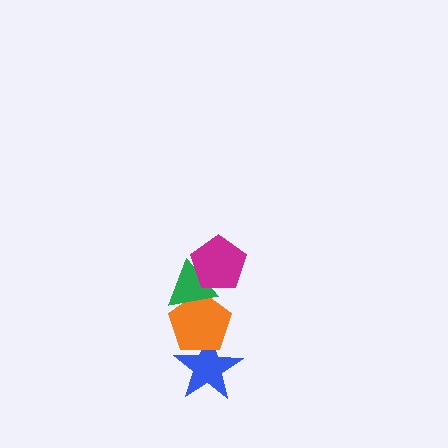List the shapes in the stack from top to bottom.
From top to bottom: the magenta pentagon, the green triangle, the orange pentagon, the blue star.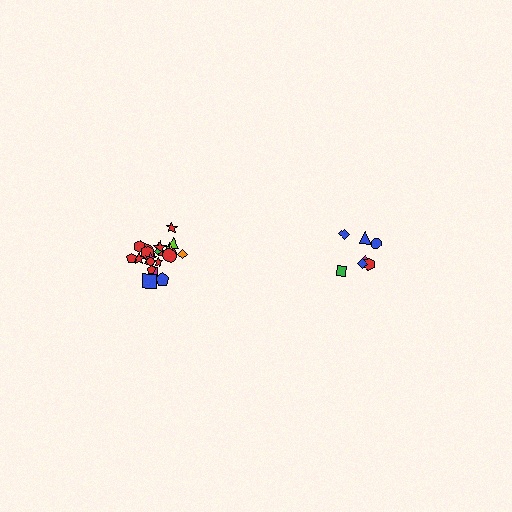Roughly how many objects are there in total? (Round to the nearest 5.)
Roughly 30 objects in total.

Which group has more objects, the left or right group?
The left group.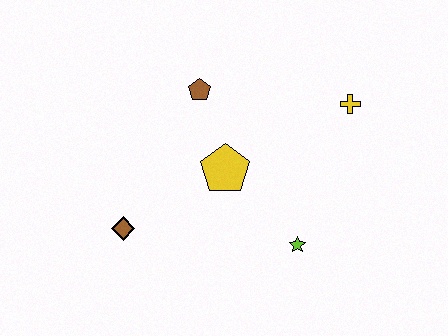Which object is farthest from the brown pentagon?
The lime star is farthest from the brown pentagon.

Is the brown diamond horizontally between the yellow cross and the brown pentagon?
No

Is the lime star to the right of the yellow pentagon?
Yes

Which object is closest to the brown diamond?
The yellow pentagon is closest to the brown diamond.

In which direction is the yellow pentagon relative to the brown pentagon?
The yellow pentagon is below the brown pentagon.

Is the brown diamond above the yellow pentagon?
No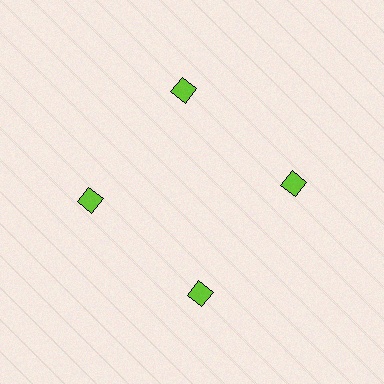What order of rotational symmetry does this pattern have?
This pattern has 4-fold rotational symmetry.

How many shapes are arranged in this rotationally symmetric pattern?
There are 4 shapes, arranged in 4 groups of 1.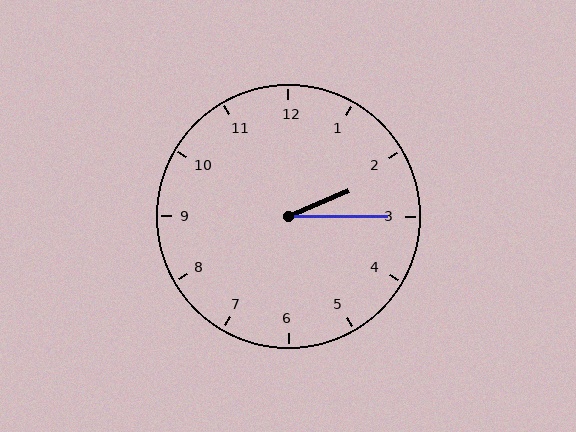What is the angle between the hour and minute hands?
Approximately 22 degrees.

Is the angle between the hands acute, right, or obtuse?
It is acute.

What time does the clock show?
2:15.